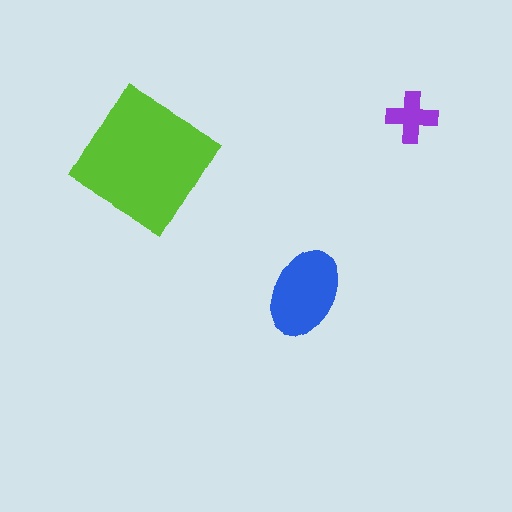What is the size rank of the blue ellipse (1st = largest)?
2nd.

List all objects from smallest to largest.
The purple cross, the blue ellipse, the lime diamond.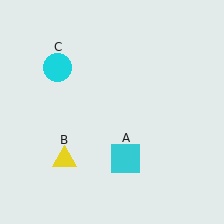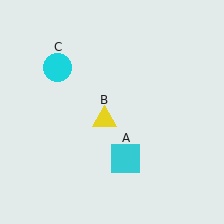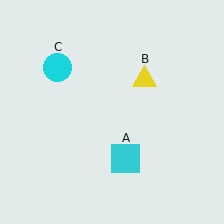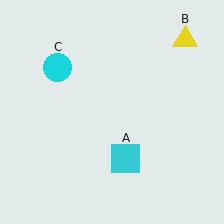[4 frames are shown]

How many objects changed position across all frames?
1 object changed position: yellow triangle (object B).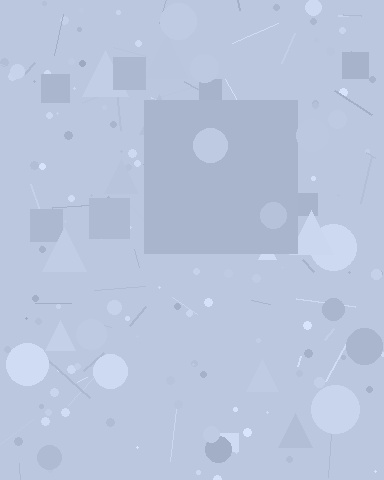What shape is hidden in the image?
A square is hidden in the image.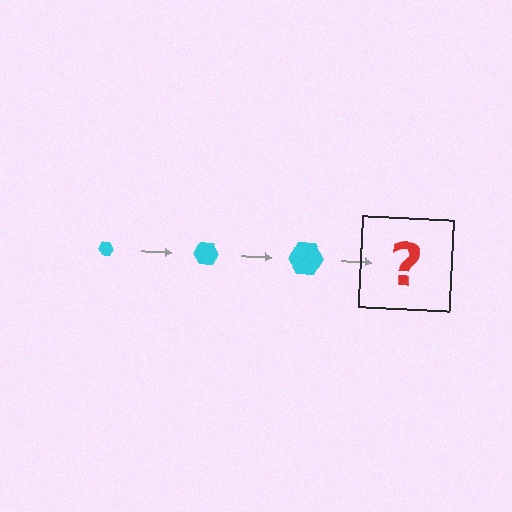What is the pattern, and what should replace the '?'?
The pattern is that the hexagon gets progressively larger each step. The '?' should be a cyan hexagon, larger than the previous one.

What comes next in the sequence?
The next element should be a cyan hexagon, larger than the previous one.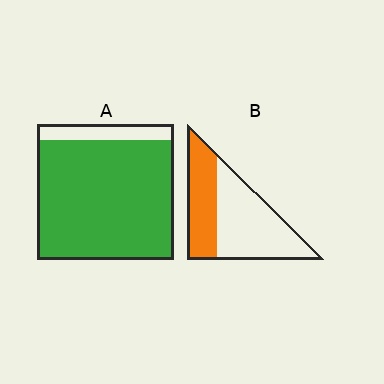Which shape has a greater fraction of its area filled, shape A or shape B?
Shape A.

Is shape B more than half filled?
No.